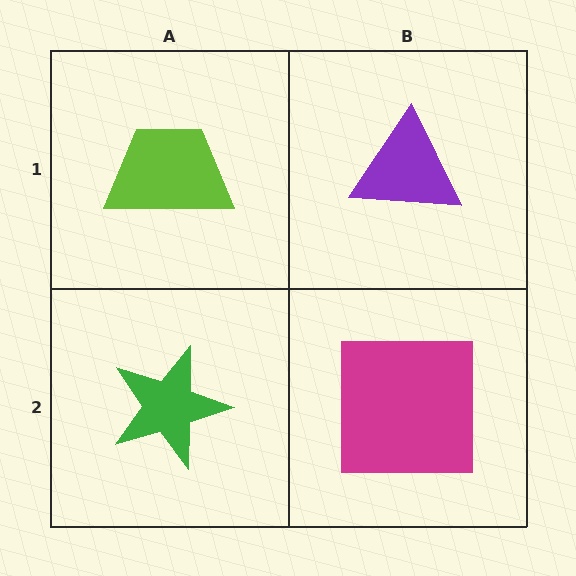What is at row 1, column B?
A purple triangle.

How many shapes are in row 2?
2 shapes.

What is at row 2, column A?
A green star.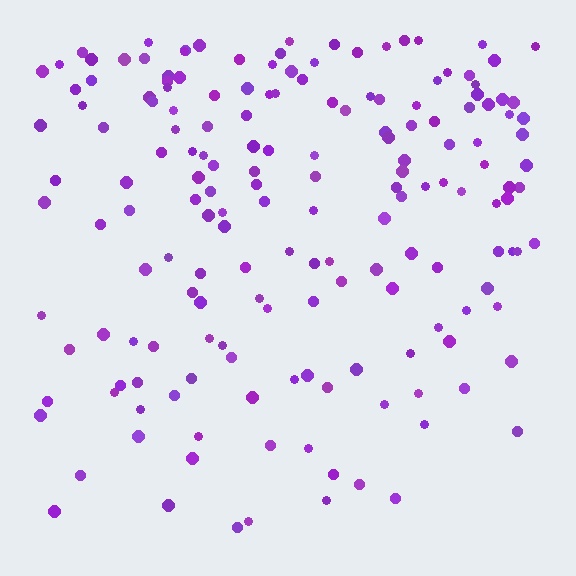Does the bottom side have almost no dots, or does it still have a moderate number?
Still a moderate number, just noticeably fewer than the top.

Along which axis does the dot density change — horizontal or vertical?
Vertical.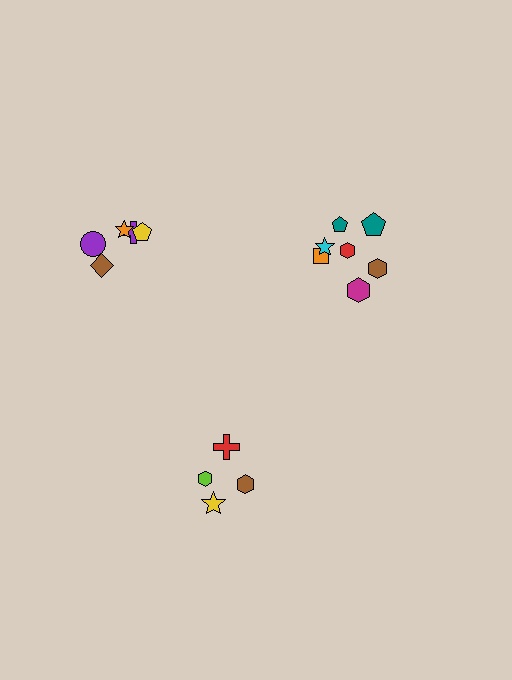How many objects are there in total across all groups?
There are 16 objects.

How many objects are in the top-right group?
There are 7 objects.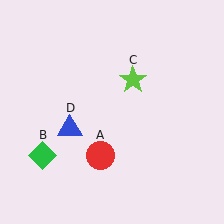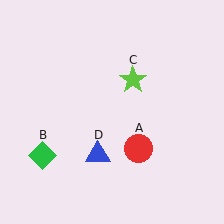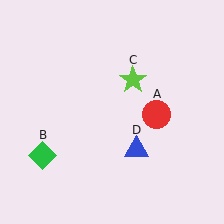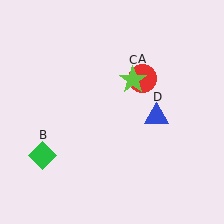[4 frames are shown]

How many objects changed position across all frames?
2 objects changed position: red circle (object A), blue triangle (object D).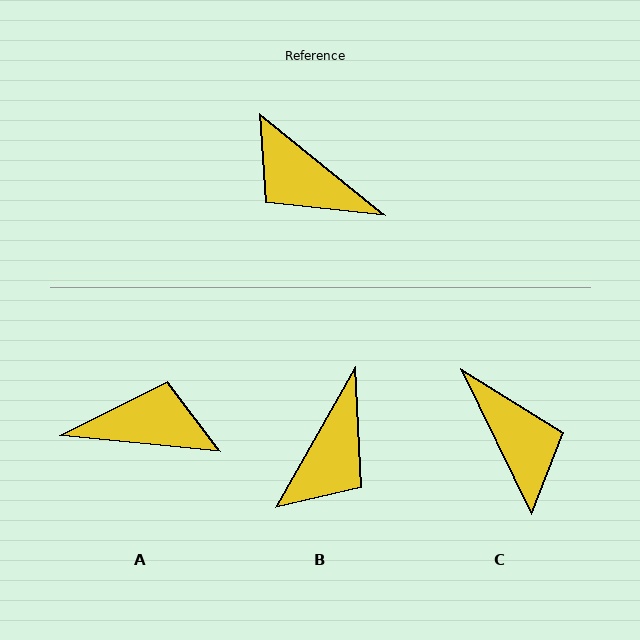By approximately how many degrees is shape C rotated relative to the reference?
Approximately 155 degrees counter-clockwise.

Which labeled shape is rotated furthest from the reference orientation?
C, about 155 degrees away.